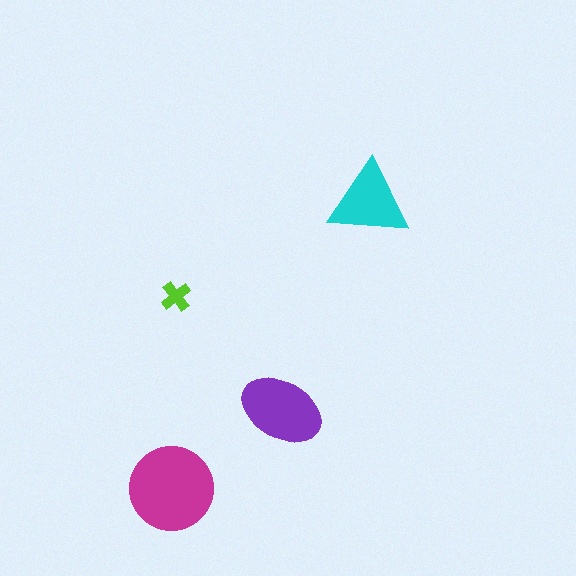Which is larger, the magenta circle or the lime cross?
The magenta circle.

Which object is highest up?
The cyan triangle is topmost.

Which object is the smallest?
The lime cross.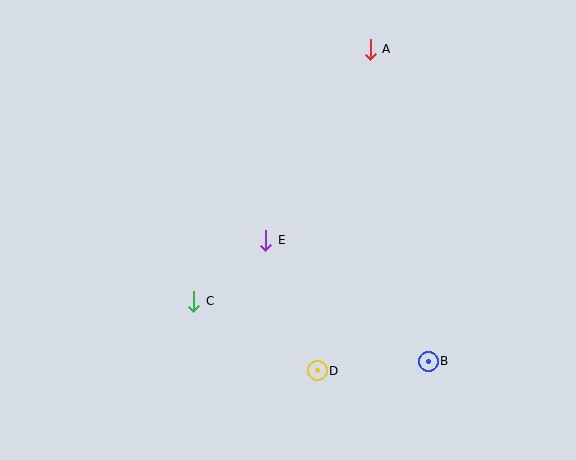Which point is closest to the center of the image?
Point E at (266, 240) is closest to the center.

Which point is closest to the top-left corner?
Point C is closest to the top-left corner.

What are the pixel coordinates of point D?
Point D is at (317, 371).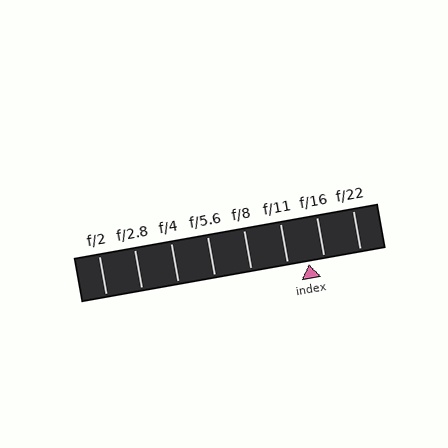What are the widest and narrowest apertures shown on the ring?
The widest aperture shown is f/2 and the narrowest is f/22.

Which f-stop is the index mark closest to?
The index mark is closest to f/16.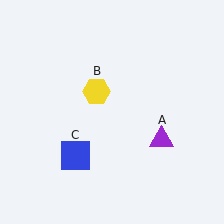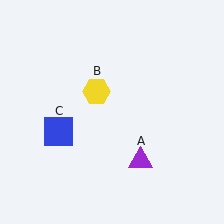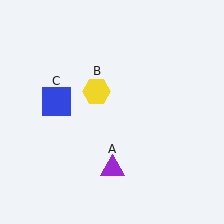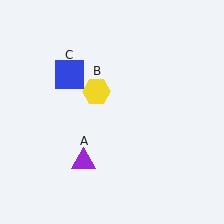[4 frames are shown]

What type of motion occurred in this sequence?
The purple triangle (object A), blue square (object C) rotated clockwise around the center of the scene.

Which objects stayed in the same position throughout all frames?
Yellow hexagon (object B) remained stationary.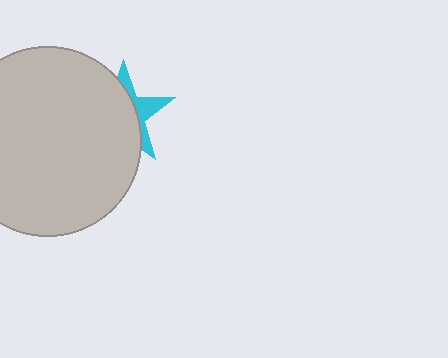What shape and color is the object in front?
The object in front is a light gray circle.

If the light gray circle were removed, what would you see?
You would see the complete cyan star.